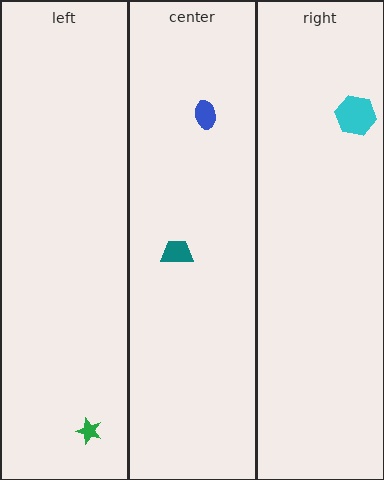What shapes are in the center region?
The teal trapezoid, the blue ellipse.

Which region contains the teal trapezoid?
The center region.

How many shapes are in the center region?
2.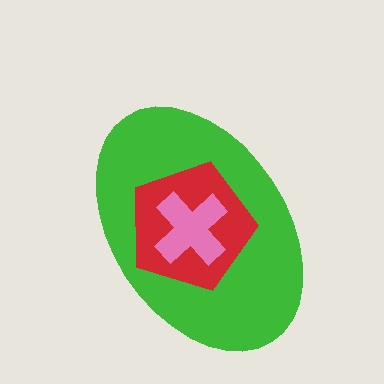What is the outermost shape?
The green ellipse.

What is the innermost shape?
The pink cross.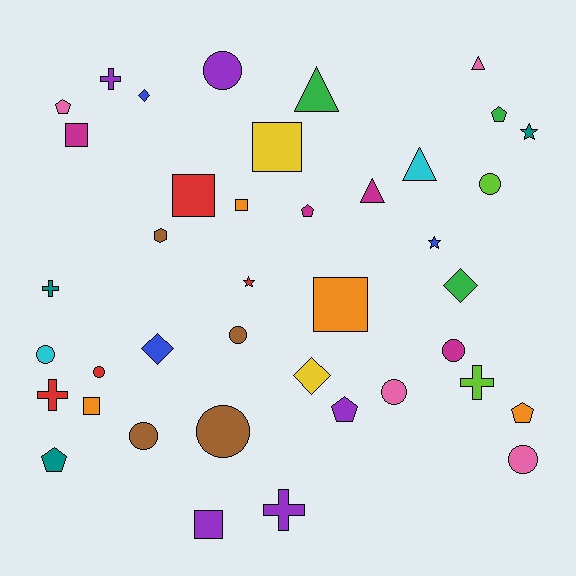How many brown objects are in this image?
There are 4 brown objects.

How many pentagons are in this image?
There are 6 pentagons.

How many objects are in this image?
There are 40 objects.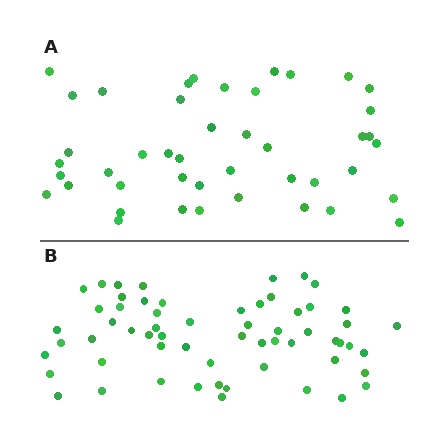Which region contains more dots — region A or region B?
Region B (the bottom region) has more dots.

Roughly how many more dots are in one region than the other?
Region B has approximately 15 more dots than region A.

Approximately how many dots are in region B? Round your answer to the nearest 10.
About 60 dots.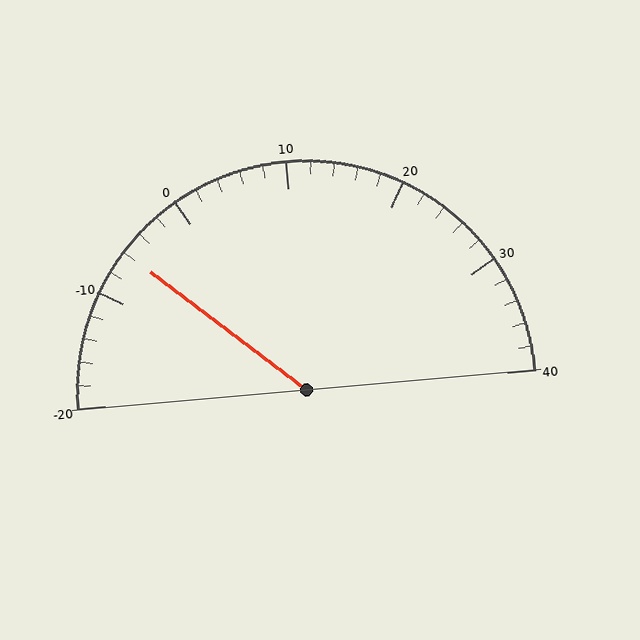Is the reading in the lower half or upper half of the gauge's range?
The reading is in the lower half of the range (-20 to 40).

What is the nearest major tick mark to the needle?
The nearest major tick mark is -10.